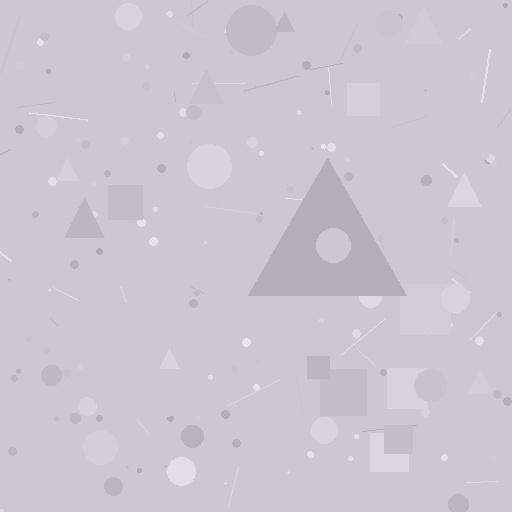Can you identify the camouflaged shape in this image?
The camouflaged shape is a triangle.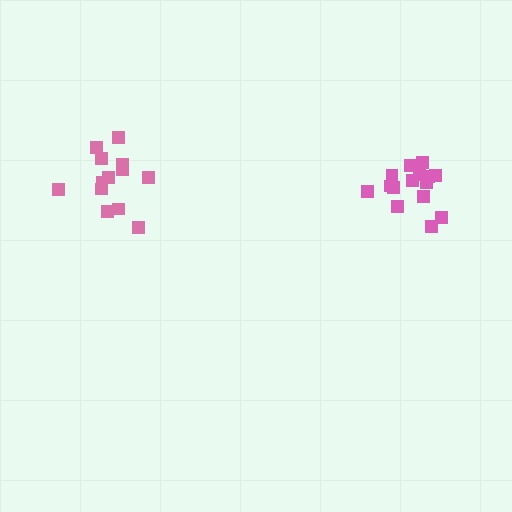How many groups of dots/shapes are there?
There are 2 groups.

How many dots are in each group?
Group 1: 13 dots, Group 2: 15 dots (28 total).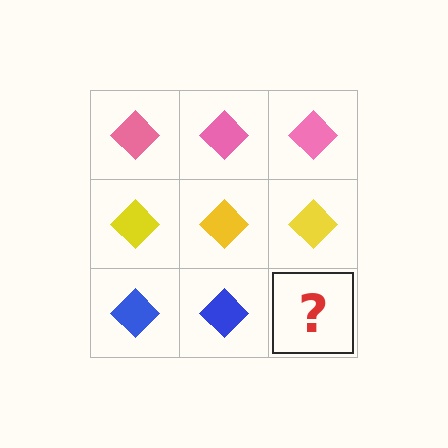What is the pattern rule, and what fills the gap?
The rule is that each row has a consistent color. The gap should be filled with a blue diamond.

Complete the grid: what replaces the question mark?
The question mark should be replaced with a blue diamond.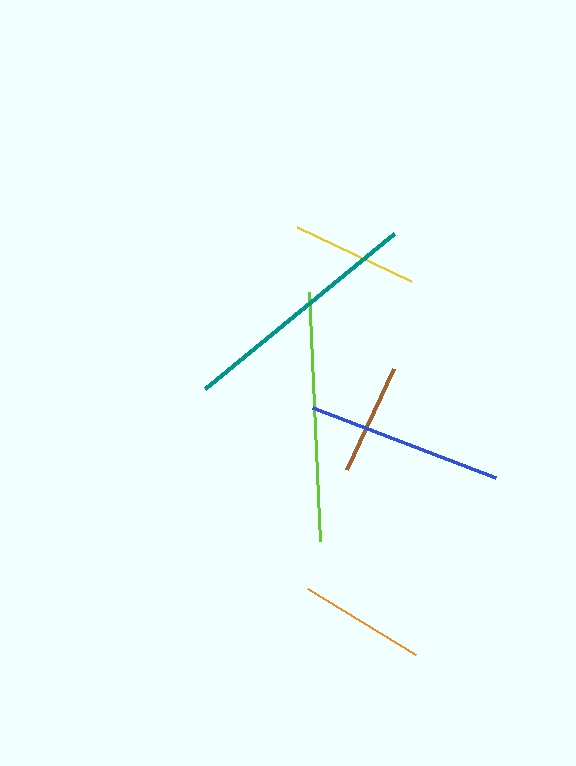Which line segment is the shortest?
The brown line is the shortest at approximately 111 pixels.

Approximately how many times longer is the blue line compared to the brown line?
The blue line is approximately 1.8 times the length of the brown line.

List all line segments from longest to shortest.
From longest to shortest: lime, teal, blue, orange, yellow, brown.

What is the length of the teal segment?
The teal segment is approximately 245 pixels long.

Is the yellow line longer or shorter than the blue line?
The blue line is longer than the yellow line.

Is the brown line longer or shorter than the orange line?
The orange line is longer than the brown line.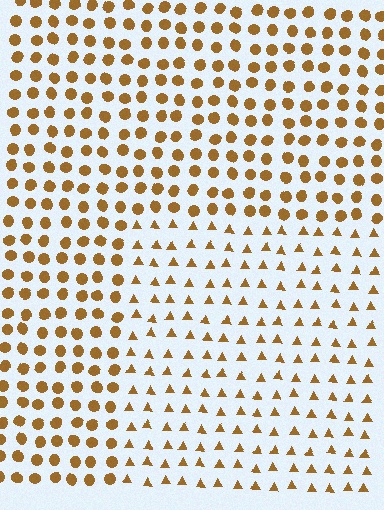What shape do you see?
I see a rectangle.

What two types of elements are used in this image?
The image uses triangles inside the rectangle region and circles outside it.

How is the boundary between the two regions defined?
The boundary is defined by a change in element shape: triangles inside vs. circles outside. All elements share the same color and spacing.